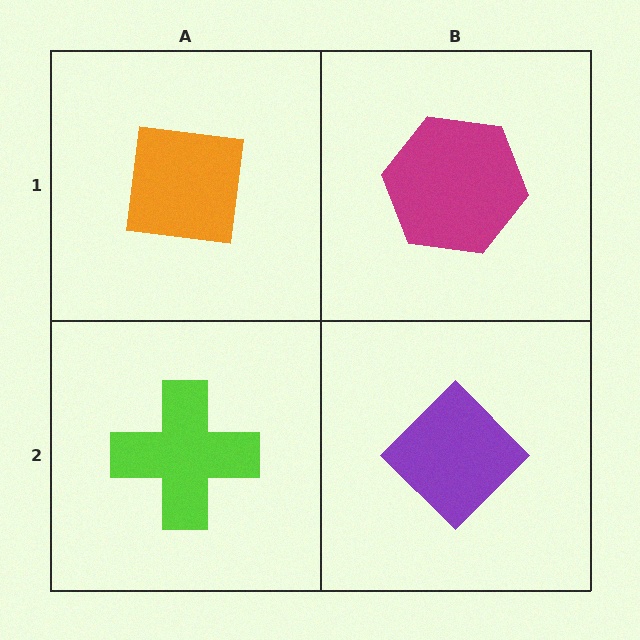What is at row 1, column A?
An orange square.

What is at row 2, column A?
A lime cross.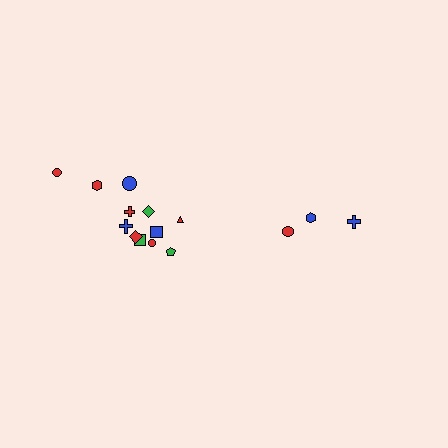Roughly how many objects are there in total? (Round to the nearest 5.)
Roughly 15 objects in total.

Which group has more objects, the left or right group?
The left group.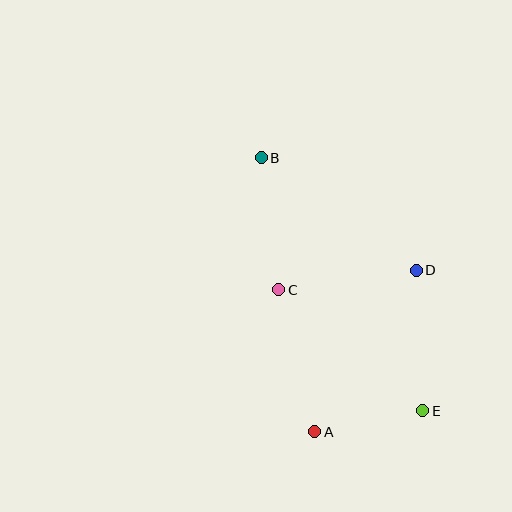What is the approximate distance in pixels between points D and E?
The distance between D and E is approximately 140 pixels.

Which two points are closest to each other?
Points A and E are closest to each other.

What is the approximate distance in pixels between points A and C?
The distance between A and C is approximately 147 pixels.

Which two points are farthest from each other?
Points B and E are farthest from each other.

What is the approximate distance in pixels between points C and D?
The distance between C and D is approximately 139 pixels.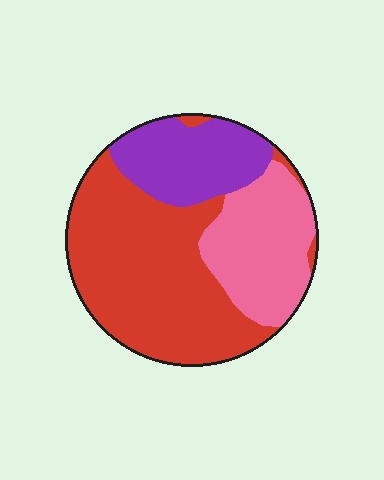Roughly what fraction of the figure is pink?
Pink covers 26% of the figure.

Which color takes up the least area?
Purple, at roughly 20%.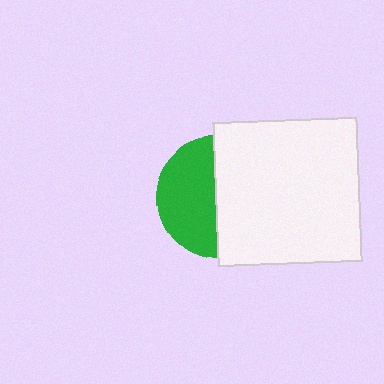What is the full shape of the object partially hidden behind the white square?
The partially hidden object is a green circle.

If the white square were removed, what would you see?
You would see the complete green circle.